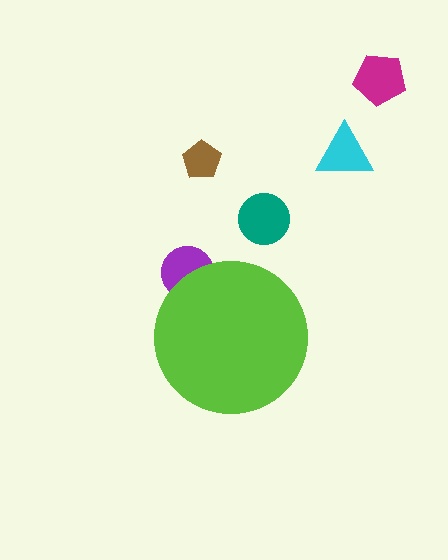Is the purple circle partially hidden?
Yes, the purple circle is partially hidden behind the lime circle.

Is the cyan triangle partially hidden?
No, the cyan triangle is fully visible.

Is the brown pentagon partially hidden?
No, the brown pentagon is fully visible.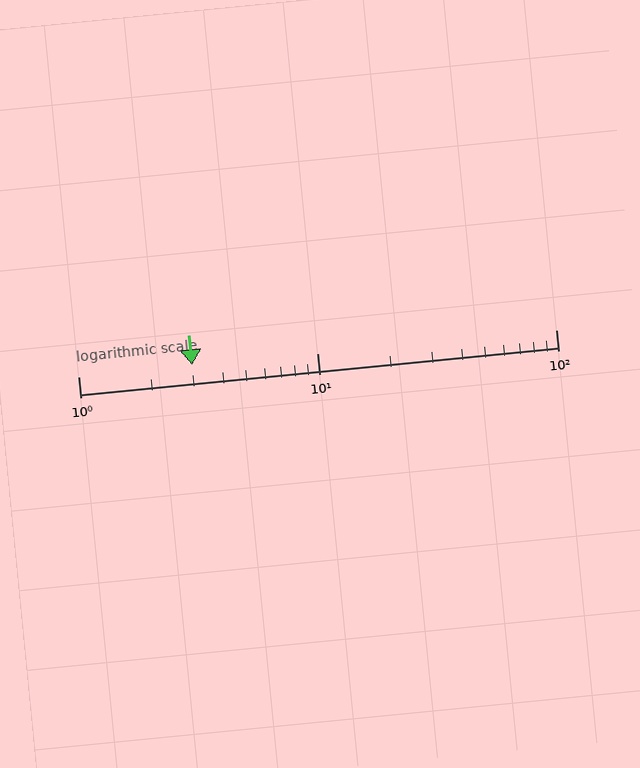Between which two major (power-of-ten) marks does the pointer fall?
The pointer is between 1 and 10.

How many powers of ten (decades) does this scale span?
The scale spans 2 decades, from 1 to 100.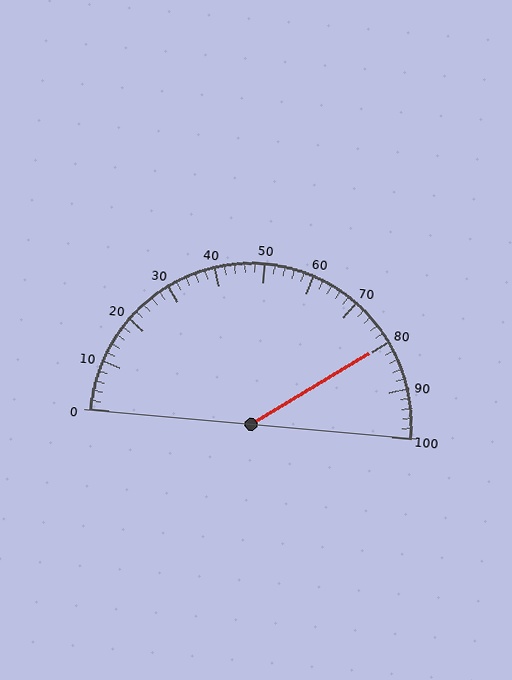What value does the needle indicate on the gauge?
The needle indicates approximately 80.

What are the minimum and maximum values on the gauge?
The gauge ranges from 0 to 100.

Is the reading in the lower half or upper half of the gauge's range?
The reading is in the upper half of the range (0 to 100).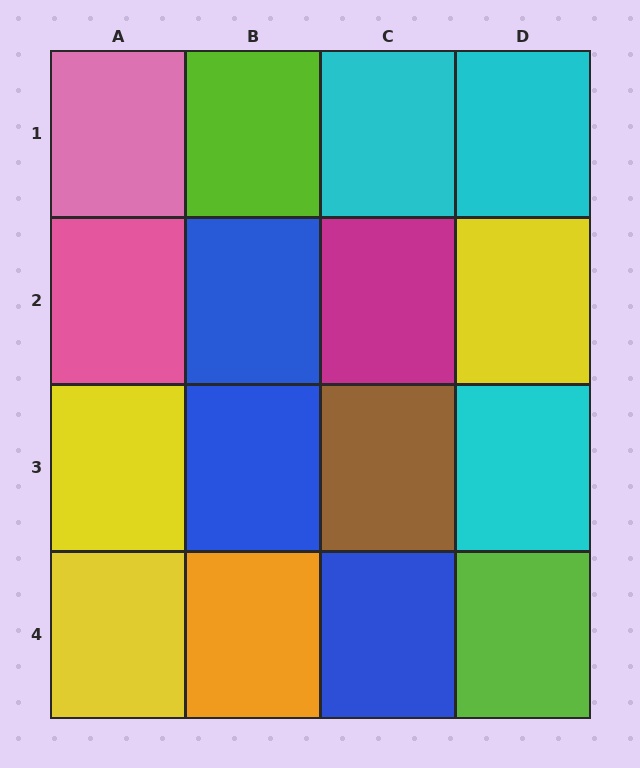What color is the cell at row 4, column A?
Yellow.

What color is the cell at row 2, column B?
Blue.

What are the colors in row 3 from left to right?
Yellow, blue, brown, cyan.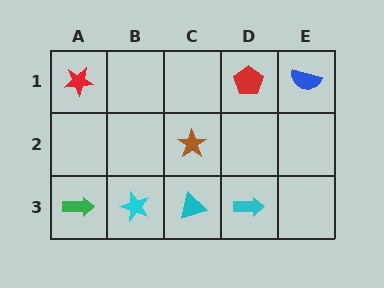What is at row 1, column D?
A red pentagon.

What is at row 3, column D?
A cyan arrow.